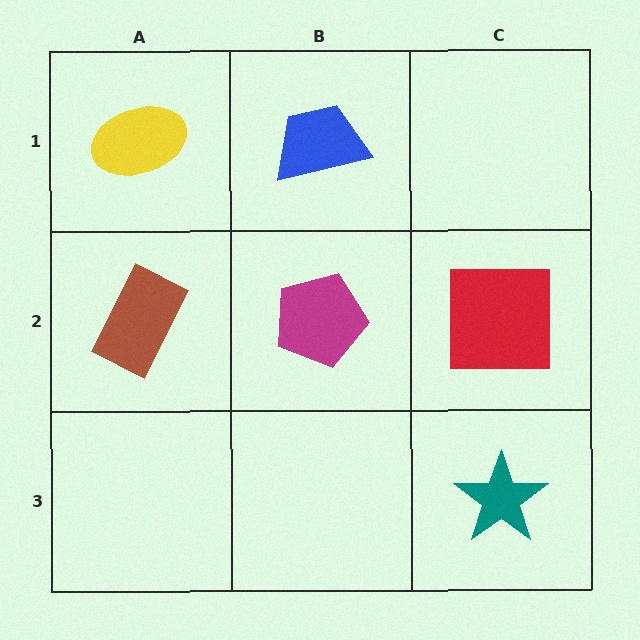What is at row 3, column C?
A teal star.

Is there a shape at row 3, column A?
No, that cell is empty.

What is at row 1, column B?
A blue trapezoid.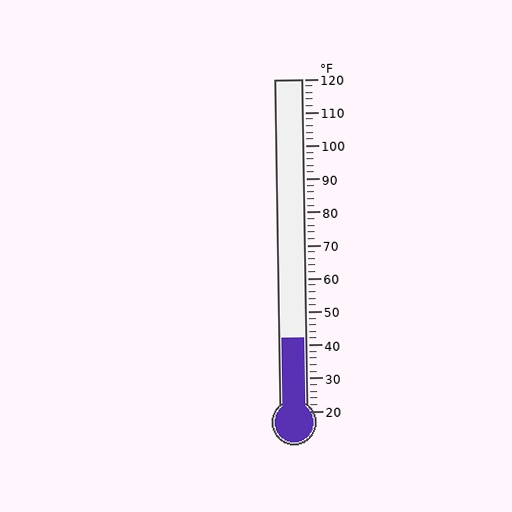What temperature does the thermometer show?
The thermometer shows approximately 42°F.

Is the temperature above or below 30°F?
The temperature is above 30°F.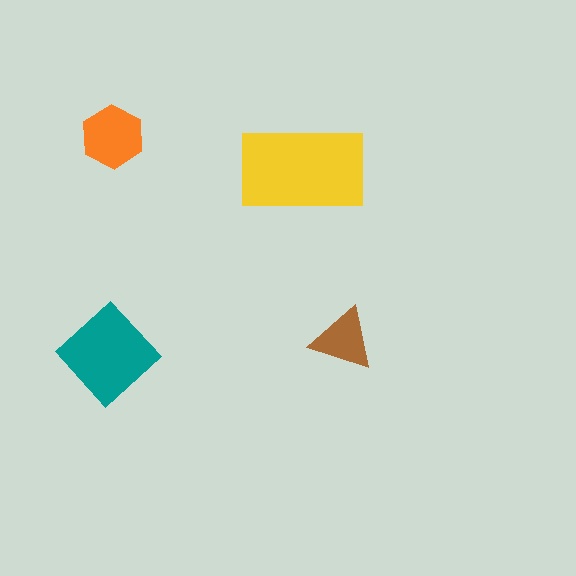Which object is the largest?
The yellow rectangle.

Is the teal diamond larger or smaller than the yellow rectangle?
Smaller.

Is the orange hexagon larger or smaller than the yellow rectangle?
Smaller.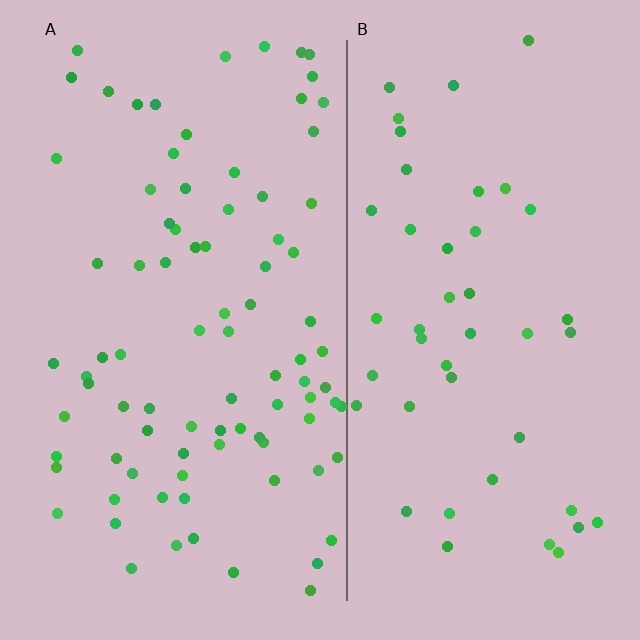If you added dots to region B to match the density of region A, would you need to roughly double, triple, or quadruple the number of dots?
Approximately double.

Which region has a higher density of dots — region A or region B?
A (the left).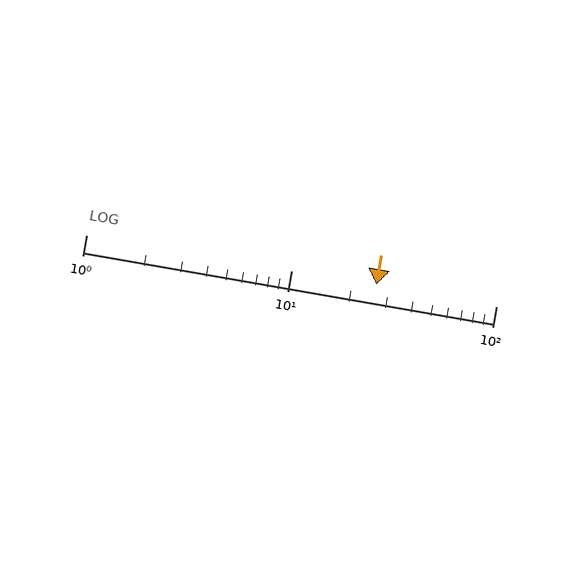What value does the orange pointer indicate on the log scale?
The pointer indicates approximately 26.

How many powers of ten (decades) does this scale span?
The scale spans 2 decades, from 1 to 100.